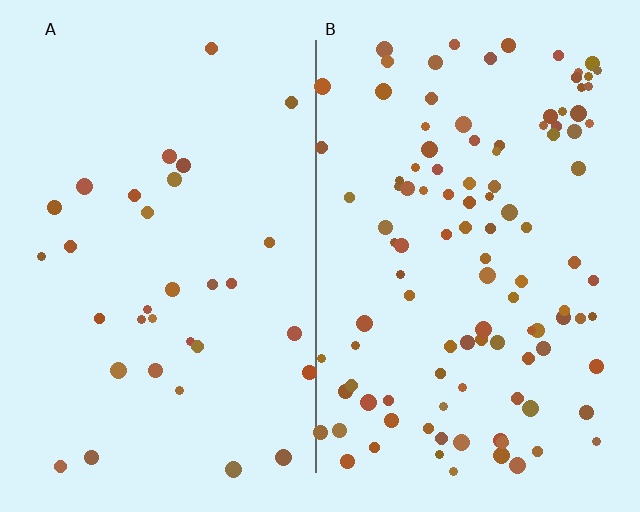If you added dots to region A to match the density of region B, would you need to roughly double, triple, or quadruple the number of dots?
Approximately triple.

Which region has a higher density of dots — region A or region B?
B (the right).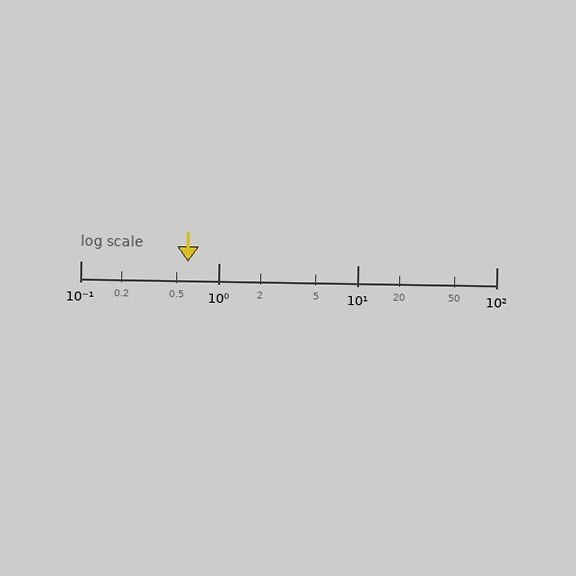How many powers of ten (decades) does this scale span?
The scale spans 3 decades, from 0.1 to 100.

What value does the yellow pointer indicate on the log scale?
The pointer indicates approximately 0.6.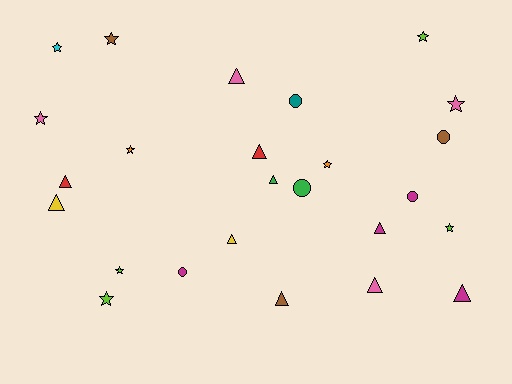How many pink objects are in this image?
There are 4 pink objects.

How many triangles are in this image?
There are 10 triangles.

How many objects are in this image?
There are 25 objects.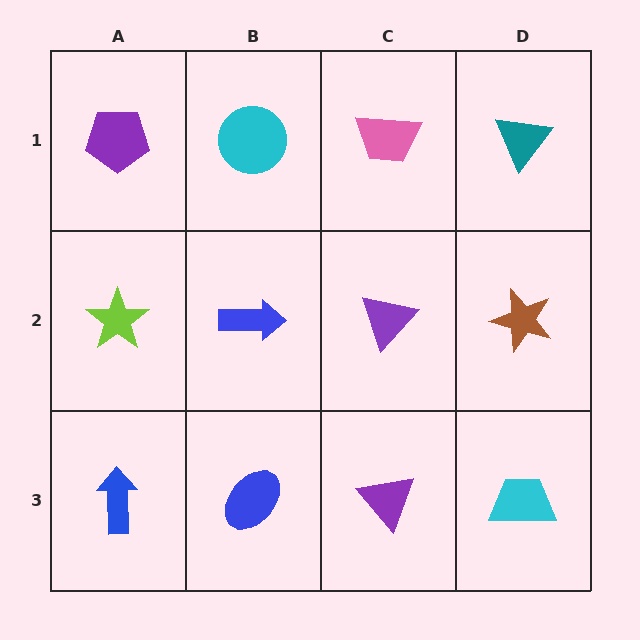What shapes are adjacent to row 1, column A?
A lime star (row 2, column A), a cyan circle (row 1, column B).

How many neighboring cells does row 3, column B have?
3.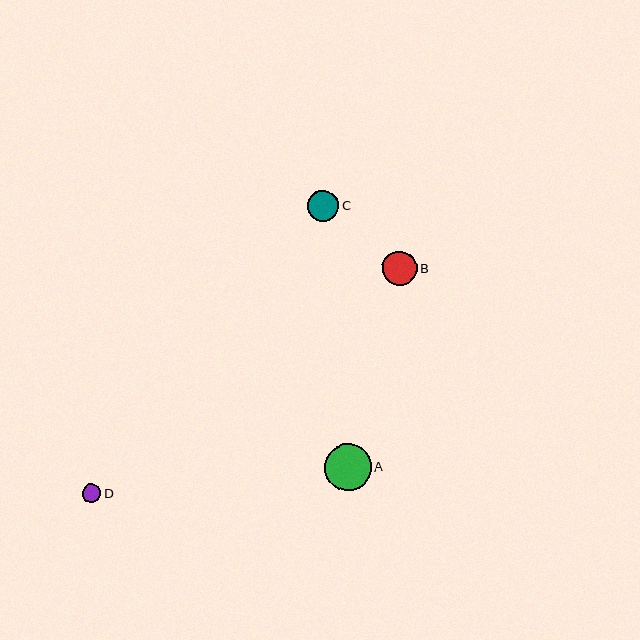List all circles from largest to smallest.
From largest to smallest: A, B, C, D.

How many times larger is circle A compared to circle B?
Circle A is approximately 1.4 times the size of circle B.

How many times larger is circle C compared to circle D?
Circle C is approximately 1.7 times the size of circle D.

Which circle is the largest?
Circle A is the largest with a size of approximately 47 pixels.